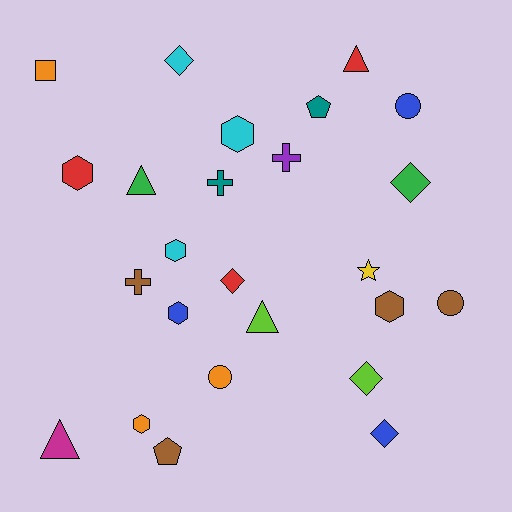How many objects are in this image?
There are 25 objects.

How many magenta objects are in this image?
There is 1 magenta object.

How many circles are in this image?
There are 3 circles.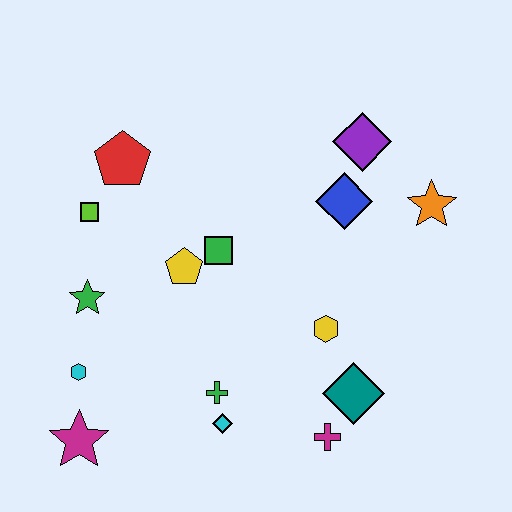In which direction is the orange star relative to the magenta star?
The orange star is to the right of the magenta star.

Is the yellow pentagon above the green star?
Yes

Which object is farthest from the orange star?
The magenta star is farthest from the orange star.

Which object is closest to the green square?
The yellow pentagon is closest to the green square.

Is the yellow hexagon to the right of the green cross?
Yes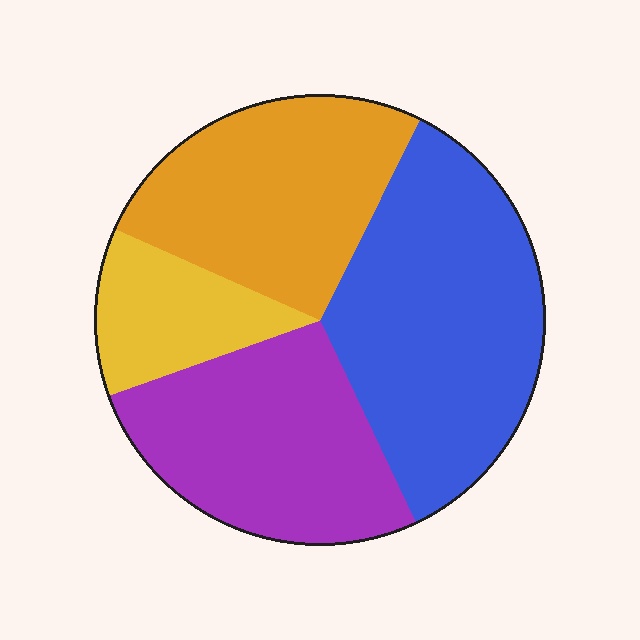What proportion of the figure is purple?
Purple takes up about one quarter (1/4) of the figure.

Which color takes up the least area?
Yellow, at roughly 10%.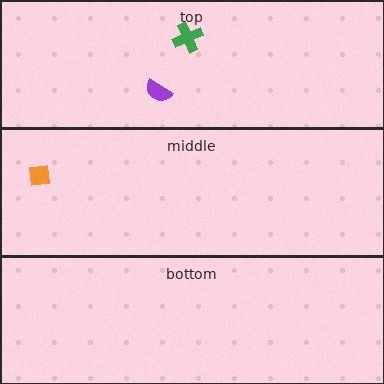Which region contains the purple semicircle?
The top region.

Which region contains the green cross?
The top region.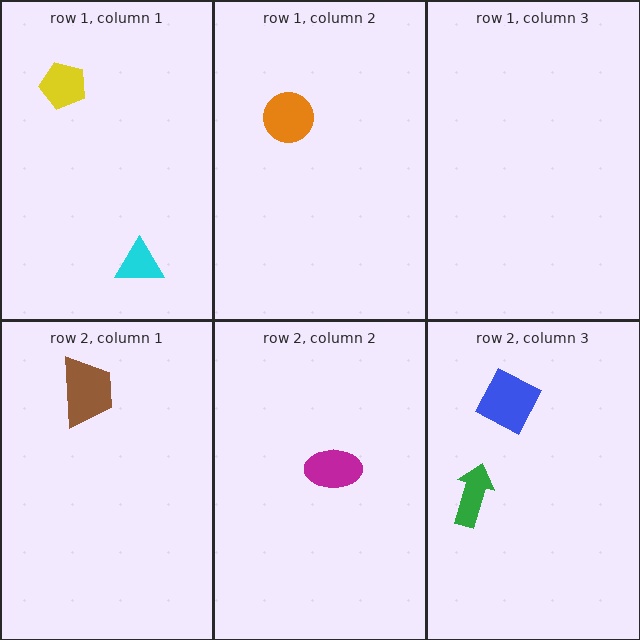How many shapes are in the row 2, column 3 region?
2.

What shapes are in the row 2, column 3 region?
The green arrow, the blue square.